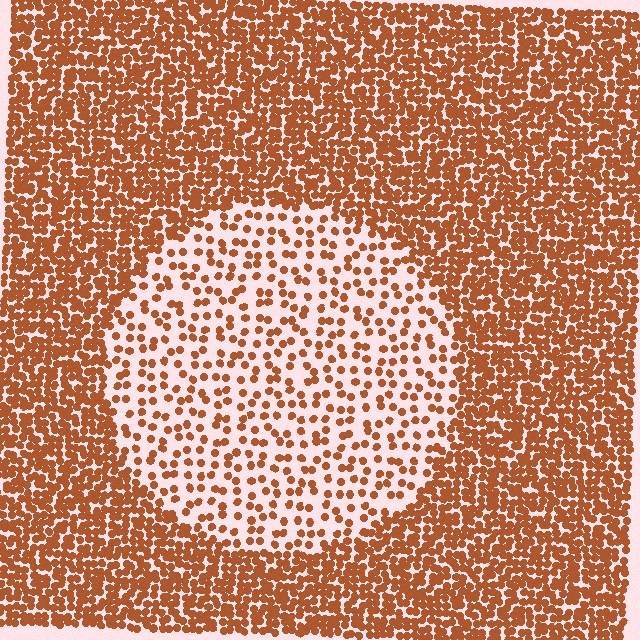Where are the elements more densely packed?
The elements are more densely packed outside the circle boundary.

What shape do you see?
I see a circle.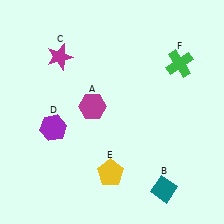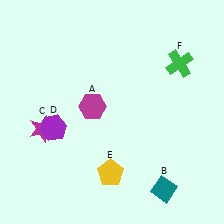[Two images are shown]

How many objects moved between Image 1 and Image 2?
1 object moved between the two images.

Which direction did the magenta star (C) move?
The magenta star (C) moved down.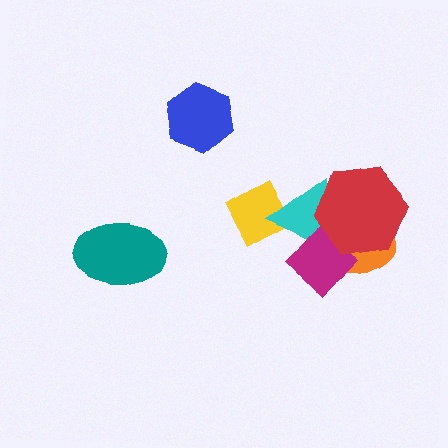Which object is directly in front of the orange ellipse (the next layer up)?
The magenta diamond is directly in front of the orange ellipse.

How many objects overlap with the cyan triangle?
4 objects overlap with the cyan triangle.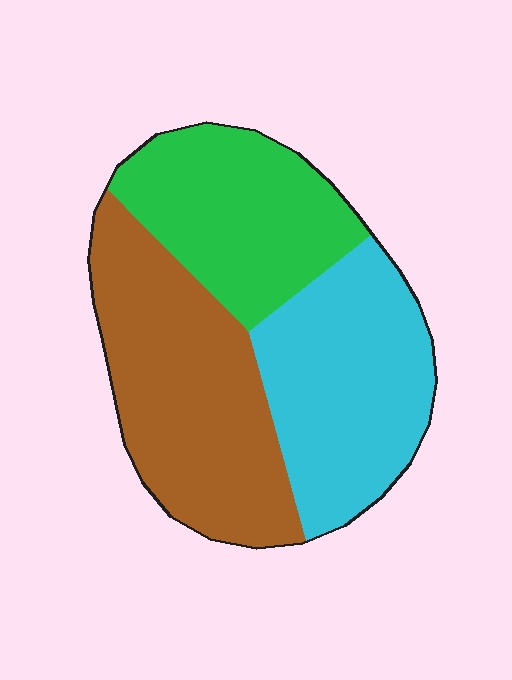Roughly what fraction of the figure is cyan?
Cyan covers 33% of the figure.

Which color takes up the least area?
Green, at roughly 30%.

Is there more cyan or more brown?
Brown.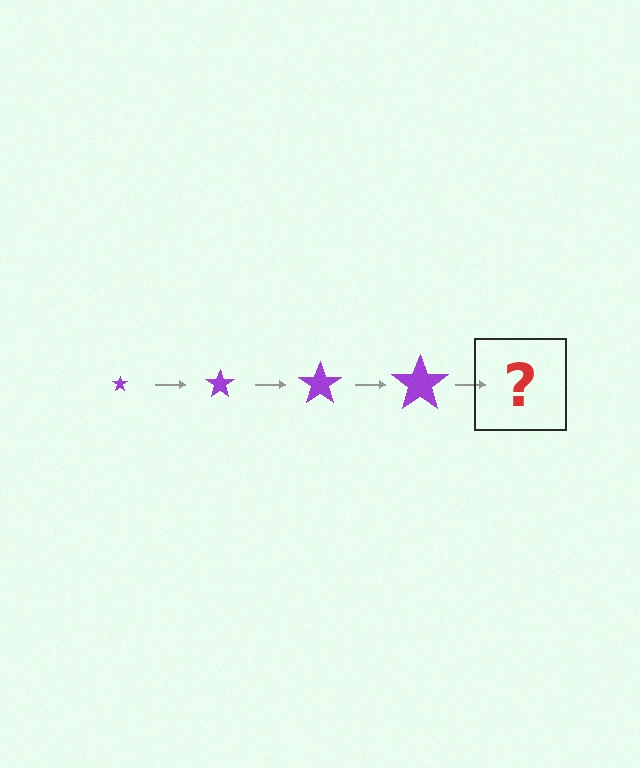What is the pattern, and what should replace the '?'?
The pattern is that the star gets progressively larger each step. The '?' should be a purple star, larger than the previous one.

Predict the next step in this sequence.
The next step is a purple star, larger than the previous one.